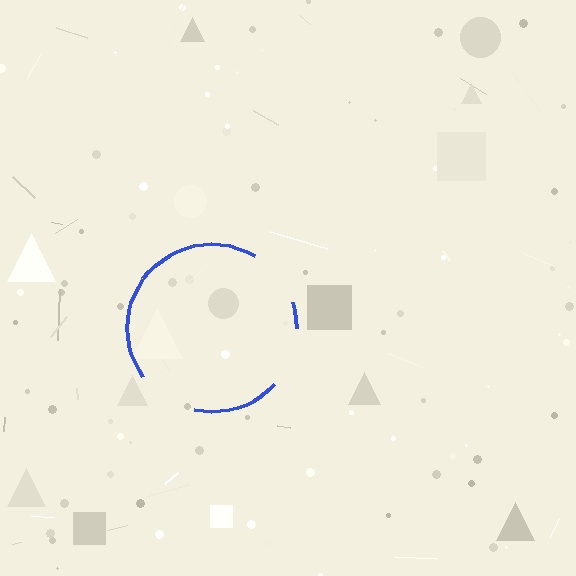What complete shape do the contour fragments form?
The contour fragments form a circle.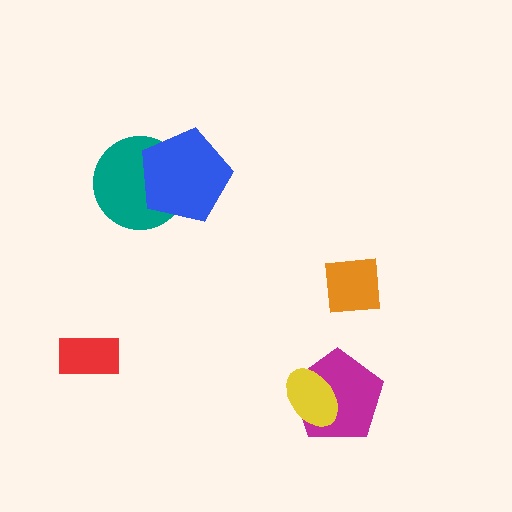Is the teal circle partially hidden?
Yes, it is partially covered by another shape.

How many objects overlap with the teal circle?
1 object overlaps with the teal circle.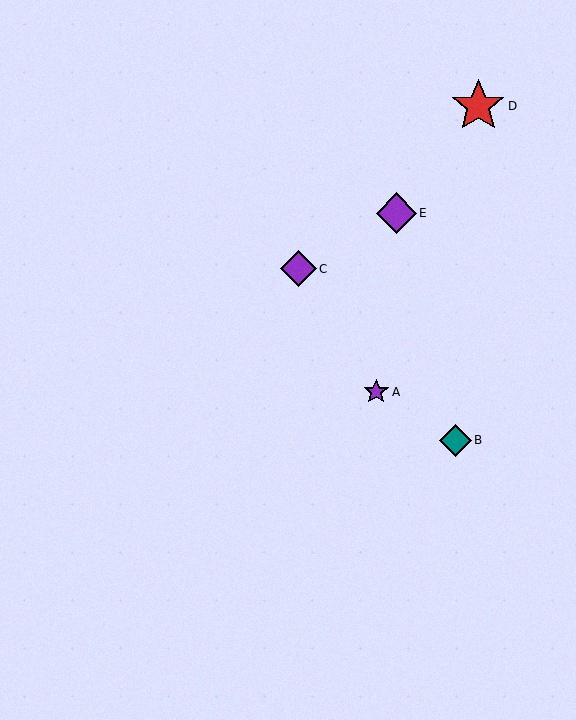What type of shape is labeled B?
Shape B is a teal diamond.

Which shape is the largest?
The red star (labeled D) is the largest.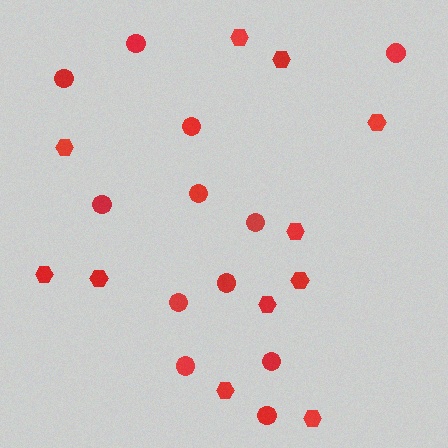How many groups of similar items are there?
There are 2 groups: one group of hexagons (11) and one group of circles (12).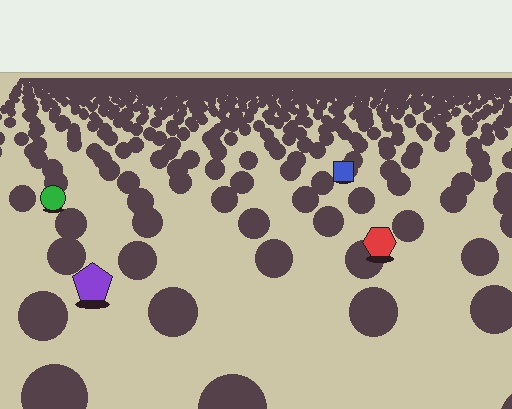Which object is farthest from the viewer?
The blue square is farthest from the viewer. It appears smaller and the ground texture around it is denser.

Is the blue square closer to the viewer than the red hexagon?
No. The red hexagon is closer — you can tell from the texture gradient: the ground texture is coarser near it.